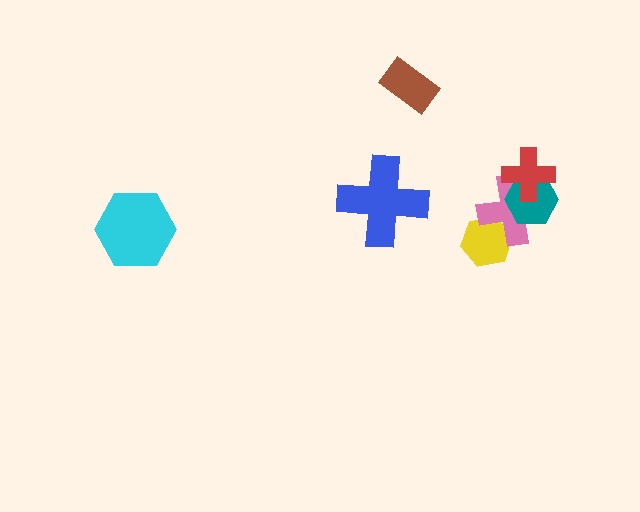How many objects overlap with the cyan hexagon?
0 objects overlap with the cyan hexagon.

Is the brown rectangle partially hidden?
No, no other shape covers it.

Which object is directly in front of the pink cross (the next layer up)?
The teal hexagon is directly in front of the pink cross.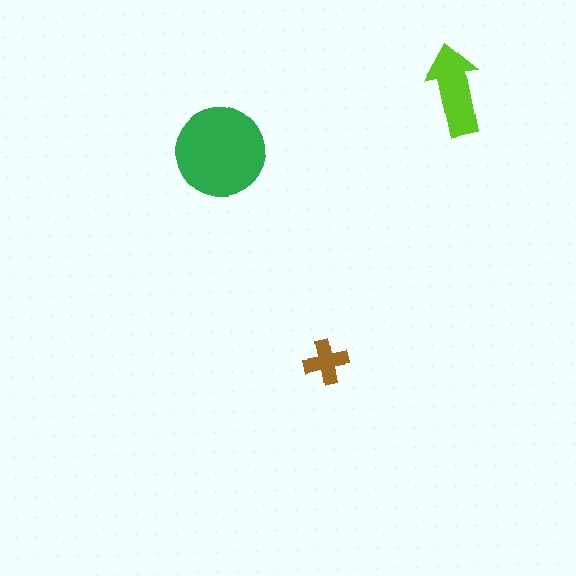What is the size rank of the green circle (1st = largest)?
1st.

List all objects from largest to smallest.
The green circle, the lime arrow, the brown cross.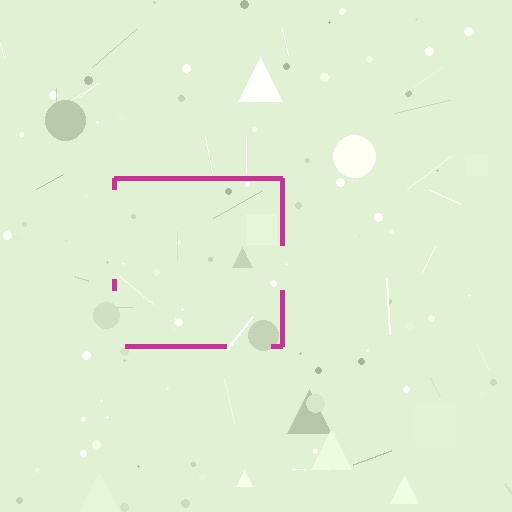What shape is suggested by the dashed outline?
The dashed outline suggests a square.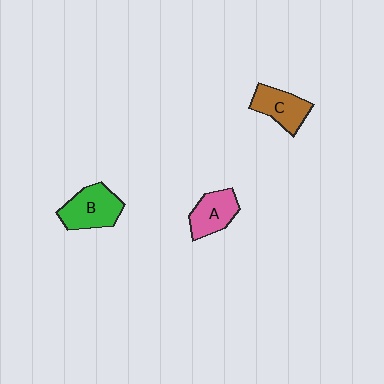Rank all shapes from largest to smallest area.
From largest to smallest: B (green), C (brown), A (pink).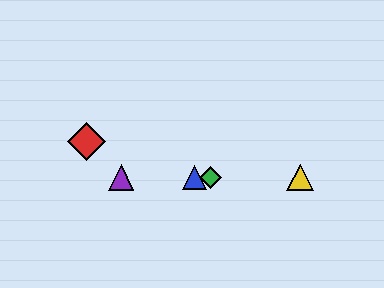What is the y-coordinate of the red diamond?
The red diamond is at y≈141.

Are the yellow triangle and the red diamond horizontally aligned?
No, the yellow triangle is at y≈178 and the red diamond is at y≈141.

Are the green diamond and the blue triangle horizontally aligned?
Yes, both are at y≈178.